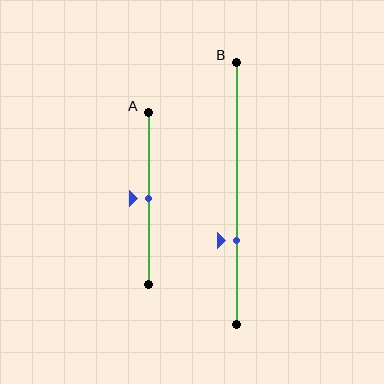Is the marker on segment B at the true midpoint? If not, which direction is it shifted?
No, the marker on segment B is shifted downward by about 18% of the segment length.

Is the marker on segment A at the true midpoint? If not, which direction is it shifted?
Yes, the marker on segment A is at the true midpoint.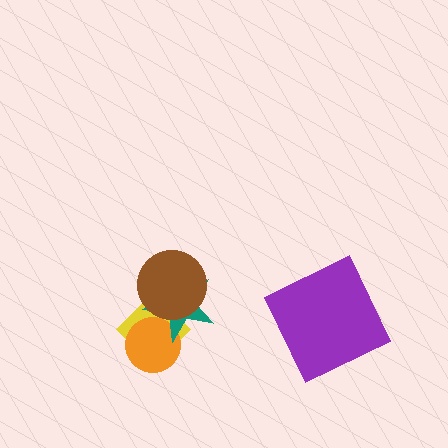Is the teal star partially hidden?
Yes, it is partially covered by another shape.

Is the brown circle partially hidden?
No, no other shape covers it.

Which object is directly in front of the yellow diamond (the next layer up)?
The orange circle is directly in front of the yellow diamond.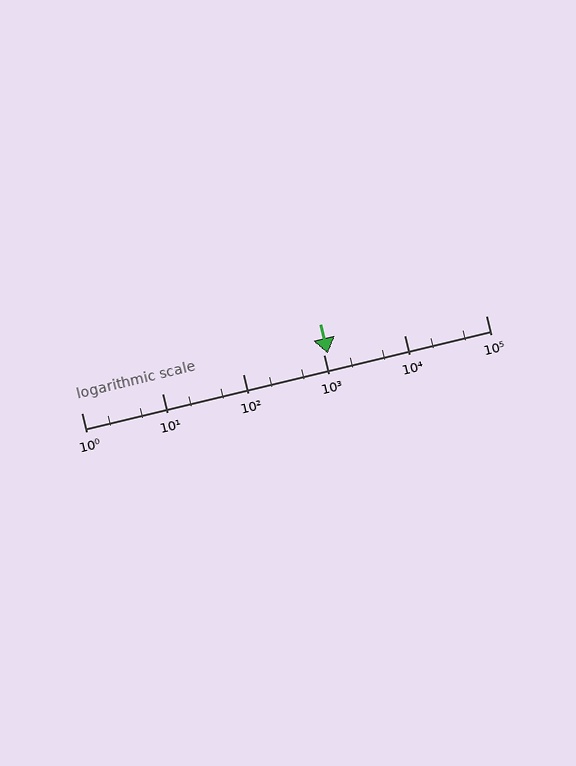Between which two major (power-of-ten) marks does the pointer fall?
The pointer is between 1000 and 10000.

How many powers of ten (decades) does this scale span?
The scale spans 5 decades, from 1 to 100000.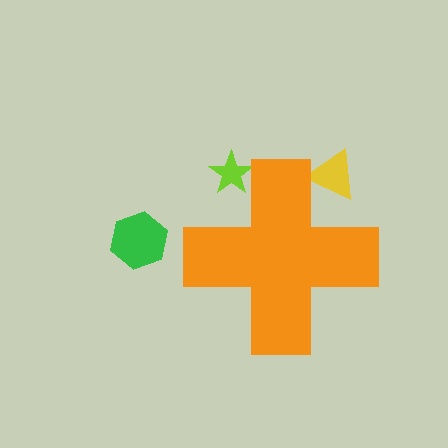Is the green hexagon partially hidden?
No, the green hexagon is fully visible.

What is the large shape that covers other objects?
An orange cross.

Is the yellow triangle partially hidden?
Yes, the yellow triangle is partially hidden behind the orange cross.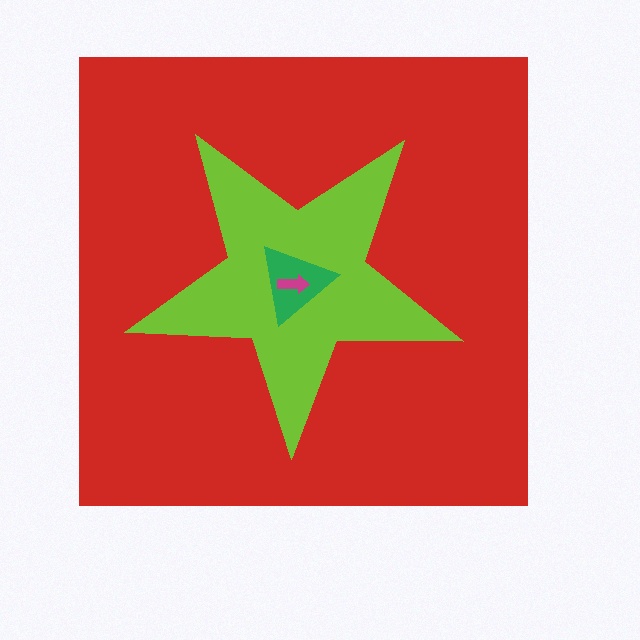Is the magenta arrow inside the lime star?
Yes.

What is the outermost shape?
The red square.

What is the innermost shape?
The magenta arrow.